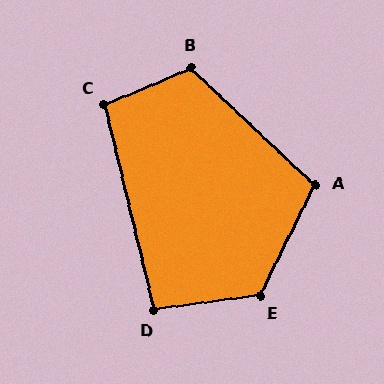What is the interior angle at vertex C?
Approximately 99 degrees (obtuse).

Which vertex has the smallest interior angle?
D, at approximately 96 degrees.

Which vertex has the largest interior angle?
E, at approximately 124 degrees.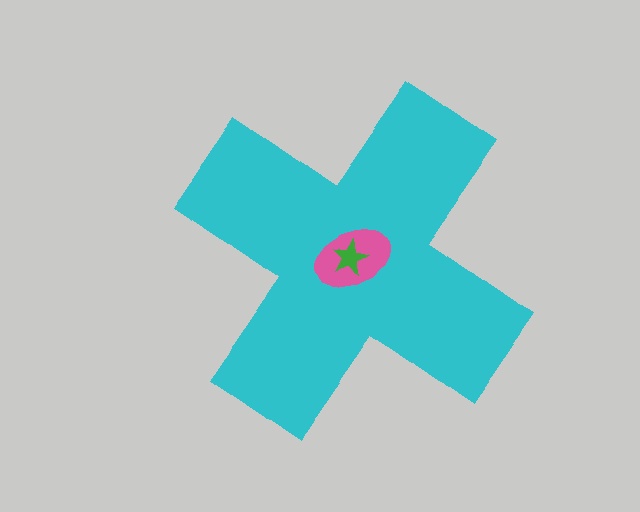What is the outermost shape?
The cyan cross.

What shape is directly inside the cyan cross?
The pink ellipse.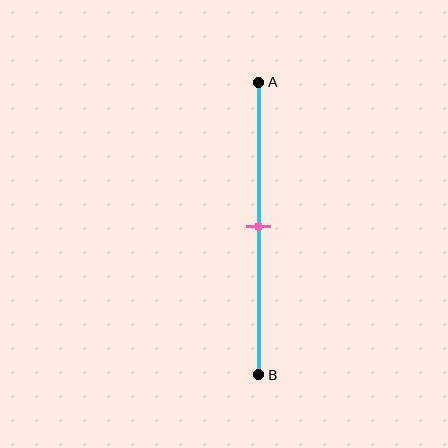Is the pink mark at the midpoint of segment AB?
Yes, the mark is approximately at the midpoint.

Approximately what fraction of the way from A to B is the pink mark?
The pink mark is approximately 50% of the way from A to B.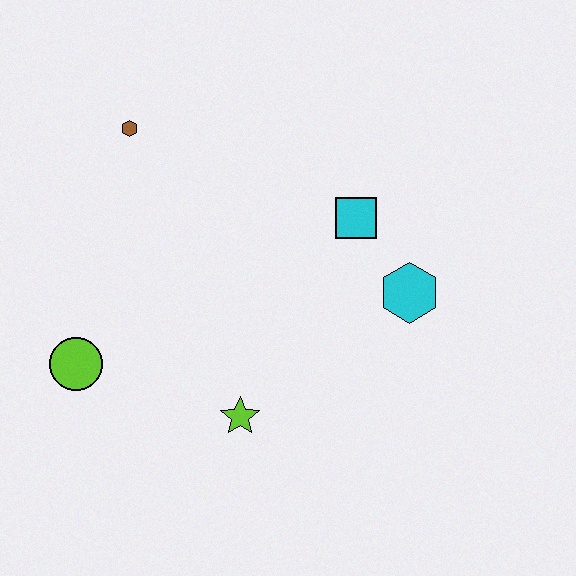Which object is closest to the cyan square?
The cyan hexagon is closest to the cyan square.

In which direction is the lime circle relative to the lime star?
The lime circle is to the left of the lime star.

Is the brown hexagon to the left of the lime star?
Yes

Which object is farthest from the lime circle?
The cyan hexagon is farthest from the lime circle.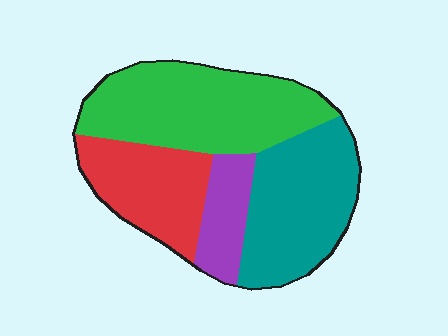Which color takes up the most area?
Green, at roughly 35%.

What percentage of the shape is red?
Red covers about 20% of the shape.